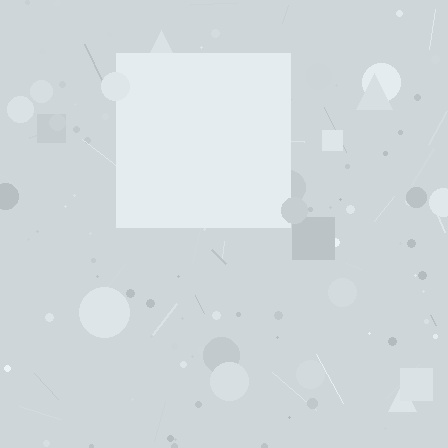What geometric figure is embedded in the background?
A square is embedded in the background.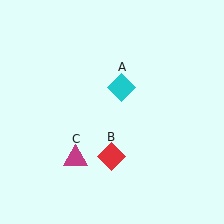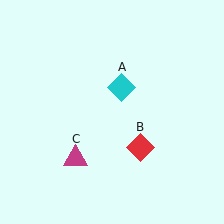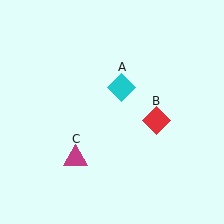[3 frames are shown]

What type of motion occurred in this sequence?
The red diamond (object B) rotated counterclockwise around the center of the scene.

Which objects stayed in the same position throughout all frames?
Cyan diamond (object A) and magenta triangle (object C) remained stationary.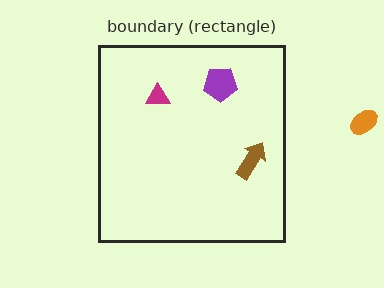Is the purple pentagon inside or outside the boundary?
Inside.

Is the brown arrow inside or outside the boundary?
Inside.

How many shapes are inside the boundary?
3 inside, 1 outside.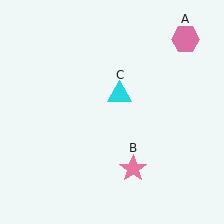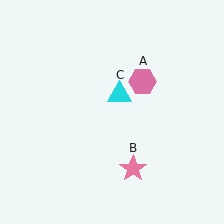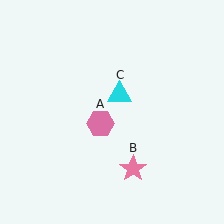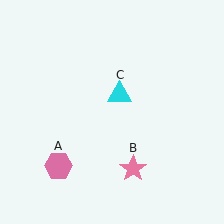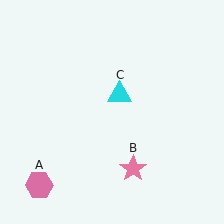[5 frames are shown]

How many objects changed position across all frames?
1 object changed position: pink hexagon (object A).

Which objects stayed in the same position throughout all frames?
Pink star (object B) and cyan triangle (object C) remained stationary.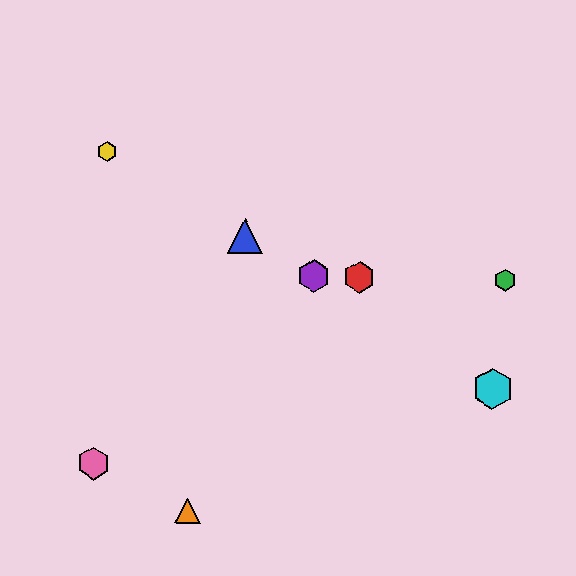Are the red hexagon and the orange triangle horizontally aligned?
No, the red hexagon is at y≈277 and the orange triangle is at y≈511.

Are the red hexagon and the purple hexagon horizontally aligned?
Yes, both are at y≈277.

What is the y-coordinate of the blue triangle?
The blue triangle is at y≈236.